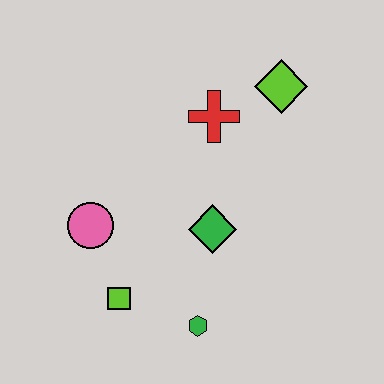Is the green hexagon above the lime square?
No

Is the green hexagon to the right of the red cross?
No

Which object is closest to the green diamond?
The green hexagon is closest to the green diamond.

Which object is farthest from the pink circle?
The lime diamond is farthest from the pink circle.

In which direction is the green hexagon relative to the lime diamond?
The green hexagon is below the lime diamond.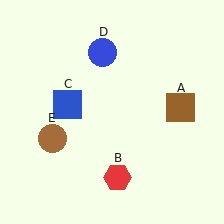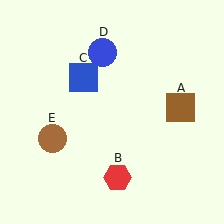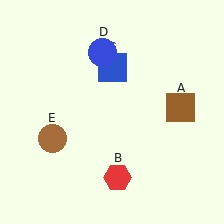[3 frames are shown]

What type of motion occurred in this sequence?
The blue square (object C) rotated clockwise around the center of the scene.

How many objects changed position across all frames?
1 object changed position: blue square (object C).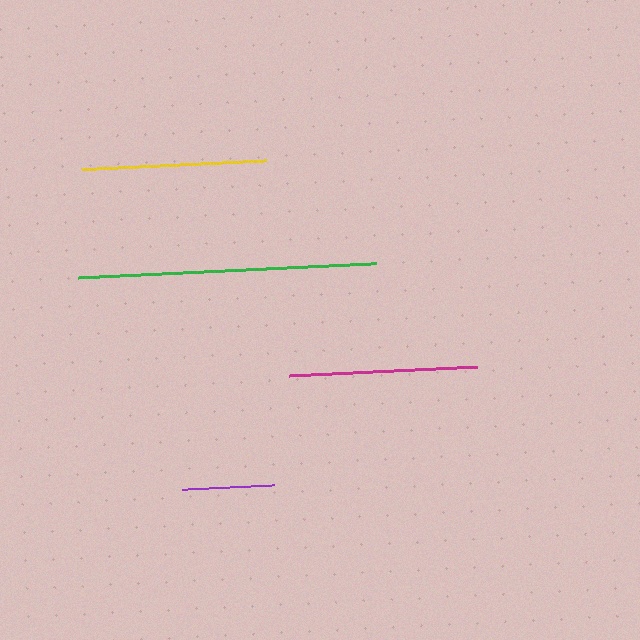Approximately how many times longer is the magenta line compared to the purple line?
The magenta line is approximately 2.0 times the length of the purple line.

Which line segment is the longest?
The green line is the longest at approximately 300 pixels.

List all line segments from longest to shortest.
From longest to shortest: green, magenta, yellow, purple.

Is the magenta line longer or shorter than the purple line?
The magenta line is longer than the purple line.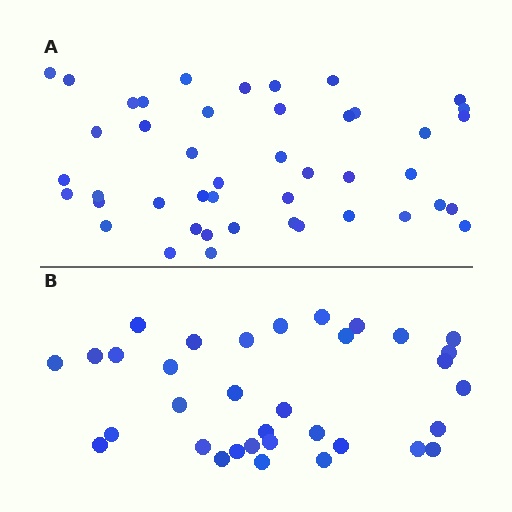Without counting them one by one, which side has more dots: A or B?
Region A (the top region) has more dots.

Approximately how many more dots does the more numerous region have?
Region A has roughly 12 or so more dots than region B.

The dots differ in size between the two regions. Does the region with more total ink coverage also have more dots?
No. Region B has more total ink coverage because its dots are larger, but region A actually contains more individual dots. Total area can be misleading — the number of items is what matters here.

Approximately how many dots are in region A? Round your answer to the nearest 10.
About 40 dots. (The exact count is 45, which rounds to 40.)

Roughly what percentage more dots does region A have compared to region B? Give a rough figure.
About 30% more.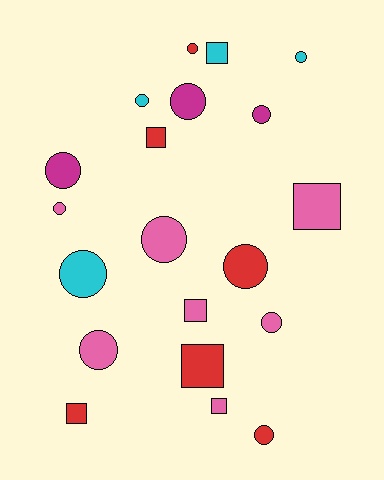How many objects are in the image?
There are 20 objects.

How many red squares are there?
There are 3 red squares.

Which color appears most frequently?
Pink, with 7 objects.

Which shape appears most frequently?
Circle, with 13 objects.